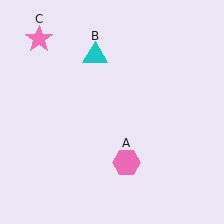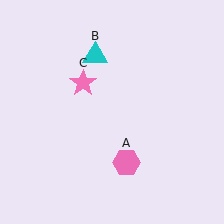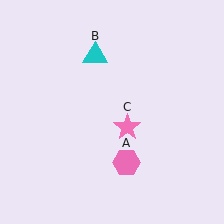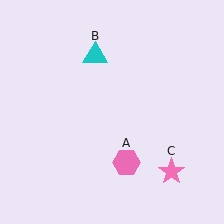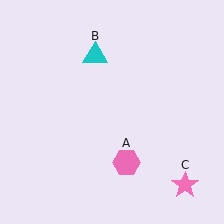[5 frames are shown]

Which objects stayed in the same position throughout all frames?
Pink hexagon (object A) and cyan triangle (object B) remained stationary.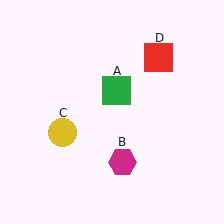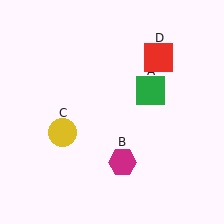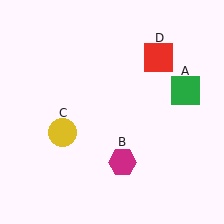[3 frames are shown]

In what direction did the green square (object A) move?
The green square (object A) moved right.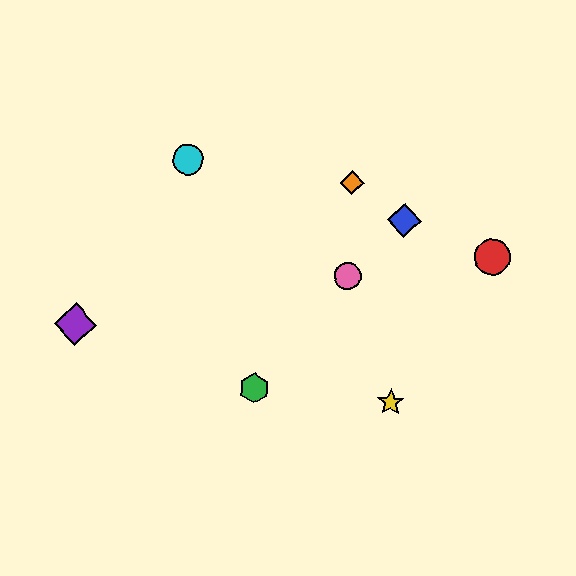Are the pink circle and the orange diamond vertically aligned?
Yes, both are at x≈347.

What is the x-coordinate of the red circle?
The red circle is at x≈492.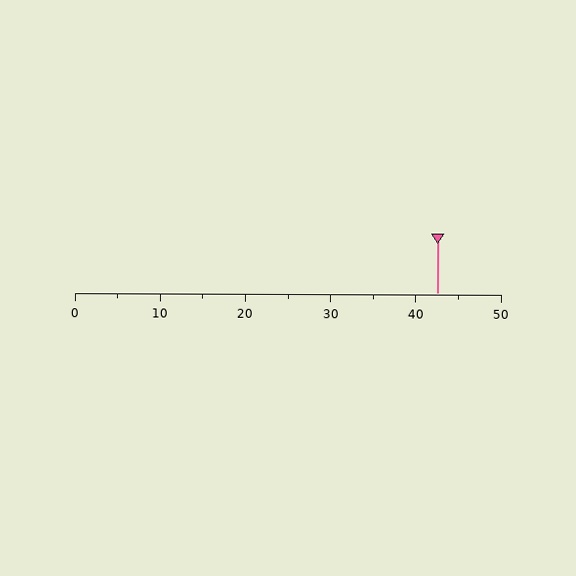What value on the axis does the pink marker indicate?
The marker indicates approximately 42.5.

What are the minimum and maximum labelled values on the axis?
The axis runs from 0 to 50.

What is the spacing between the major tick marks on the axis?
The major ticks are spaced 10 apart.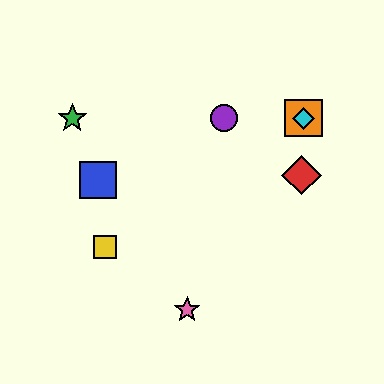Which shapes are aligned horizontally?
The green star, the purple circle, the orange square, the cyan diamond are aligned horizontally.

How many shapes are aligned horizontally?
4 shapes (the green star, the purple circle, the orange square, the cyan diamond) are aligned horizontally.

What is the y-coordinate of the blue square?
The blue square is at y≈180.